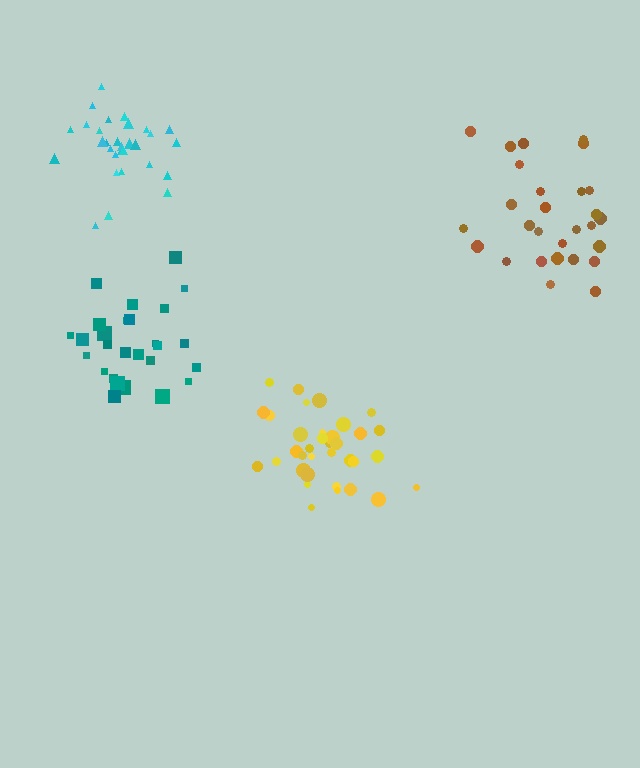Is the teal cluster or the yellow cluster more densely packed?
Yellow.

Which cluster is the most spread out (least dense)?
Brown.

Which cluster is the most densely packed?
Cyan.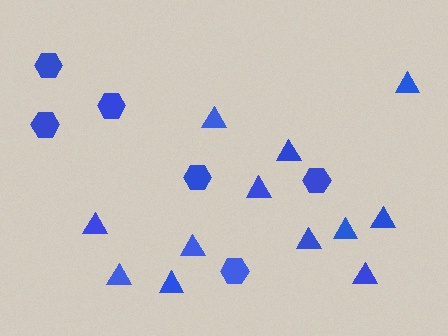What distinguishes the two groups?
There are 2 groups: one group of hexagons (6) and one group of triangles (12).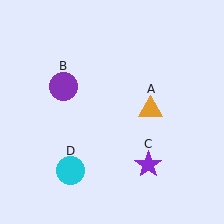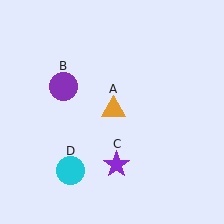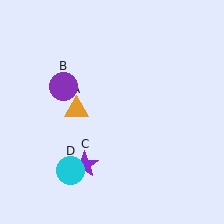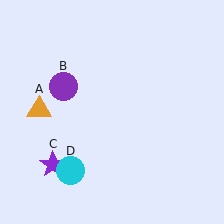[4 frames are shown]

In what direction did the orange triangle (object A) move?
The orange triangle (object A) moved left.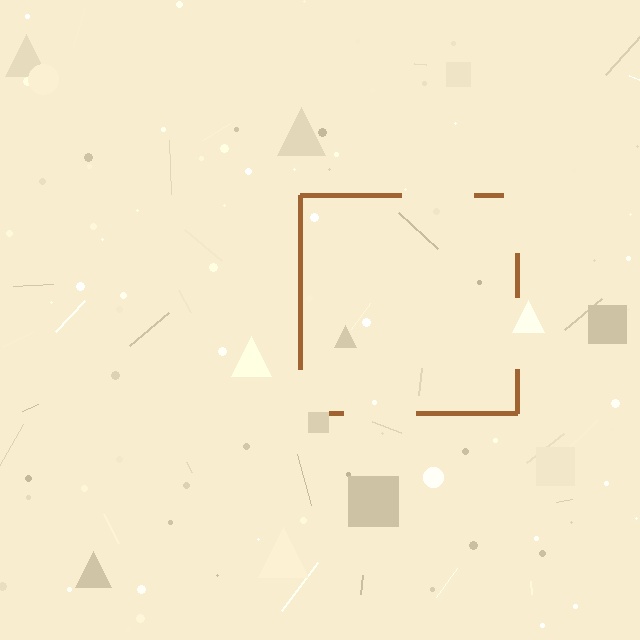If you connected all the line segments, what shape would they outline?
They would outline a square.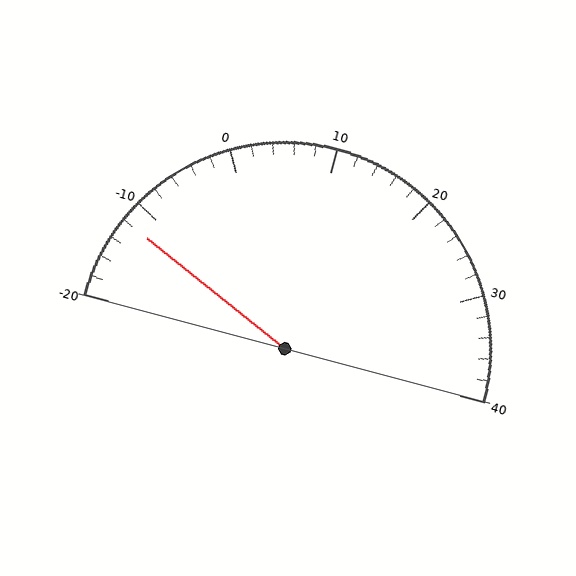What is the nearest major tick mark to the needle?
The nearest major tick mark is -10.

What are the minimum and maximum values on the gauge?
The gauge ranges from -20 to 40.